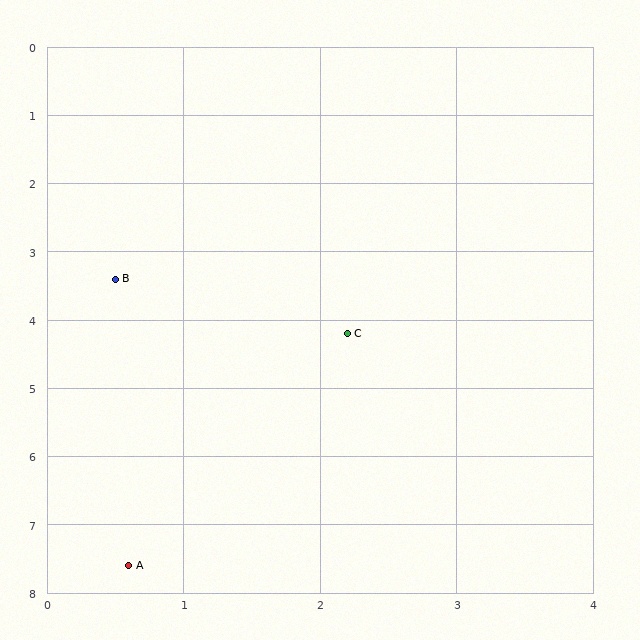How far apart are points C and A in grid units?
Points C and A are about 3.8 grid units apart.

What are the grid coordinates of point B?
Point B is at approximately (0.5, 3.4).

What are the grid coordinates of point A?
Point A is at approximately (0.6, 7.6).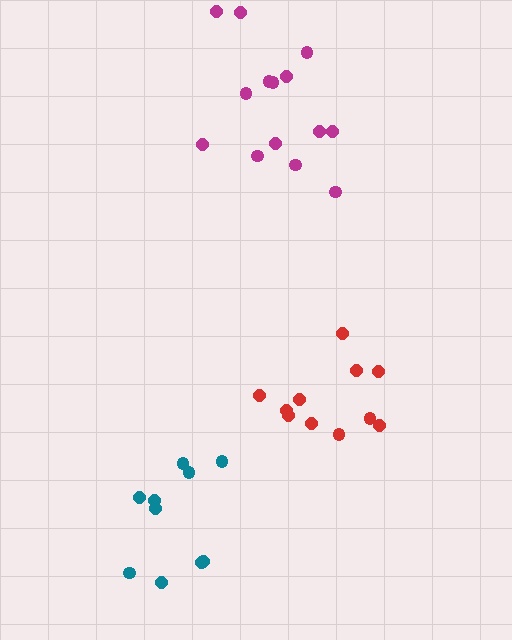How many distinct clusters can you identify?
There are 3 distinct clusters.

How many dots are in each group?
Group 1: 14 dots, Group 2: 11 dots, Group 3: 10 dots (35 total).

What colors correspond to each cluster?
The clusters are colored: magenta, red, teal.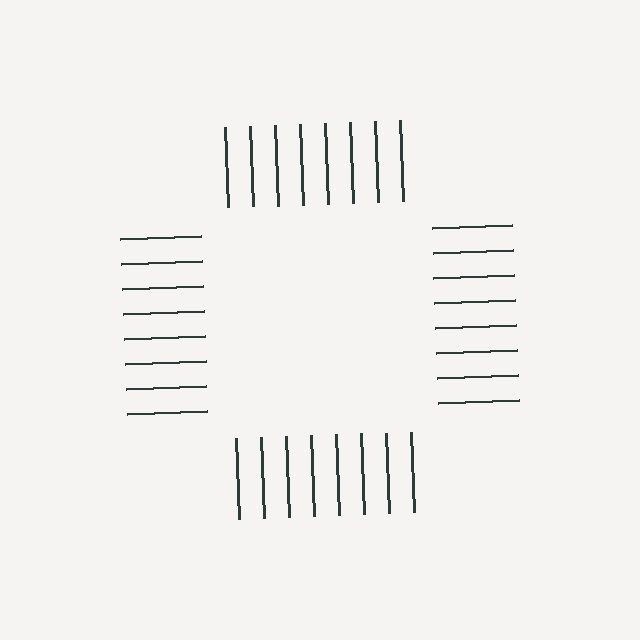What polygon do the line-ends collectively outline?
An illusory square — the line segments terminate on its edges but no continuous stroke is drawn.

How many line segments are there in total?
32 — 8 along each of the 4 edges.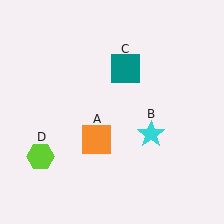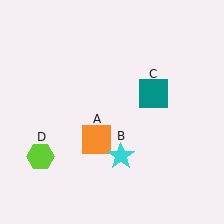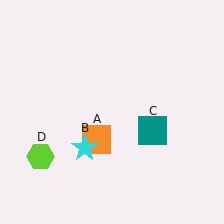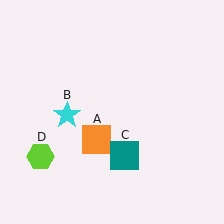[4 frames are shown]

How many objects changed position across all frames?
2 objects changed position: cyan star (object B), teal square (object C).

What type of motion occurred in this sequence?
The cyan star (object B), teal square (object C) rotated clockwise around the center of the scene.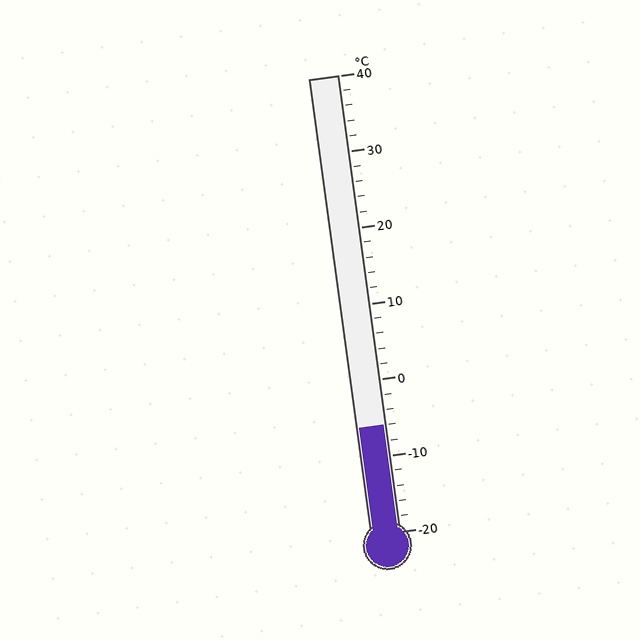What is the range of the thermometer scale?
The thermometer scale ranges from -20°C to 40°C.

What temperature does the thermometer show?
The thermometer shows approximately -6°C.